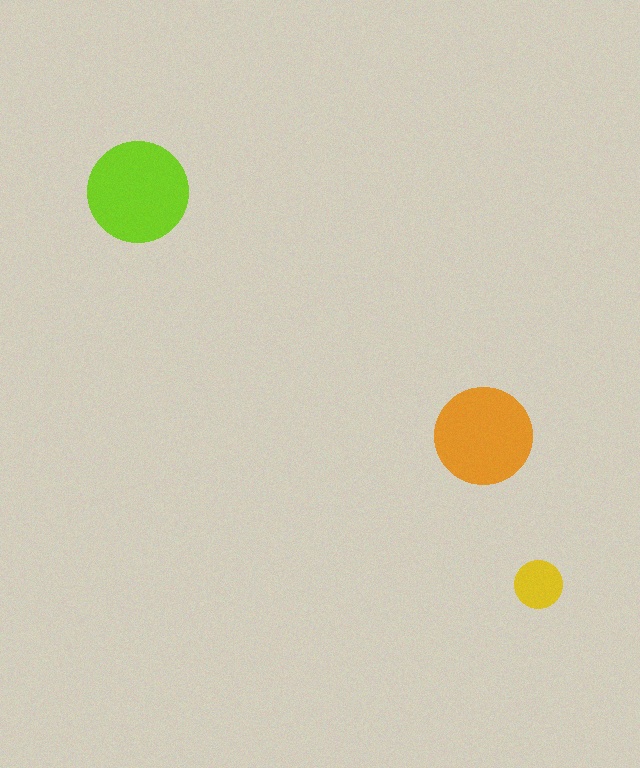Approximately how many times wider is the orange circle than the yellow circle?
About 2 times wider.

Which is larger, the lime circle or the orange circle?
The lime one.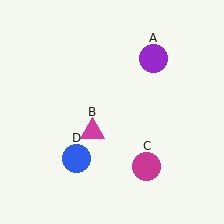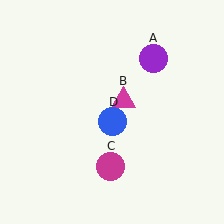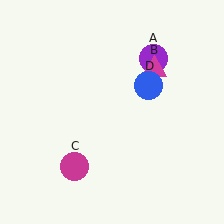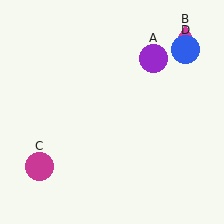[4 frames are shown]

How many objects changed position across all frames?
3 objects changed position: magenta triangle (object B), magenta circle (object C), blue circle (object D).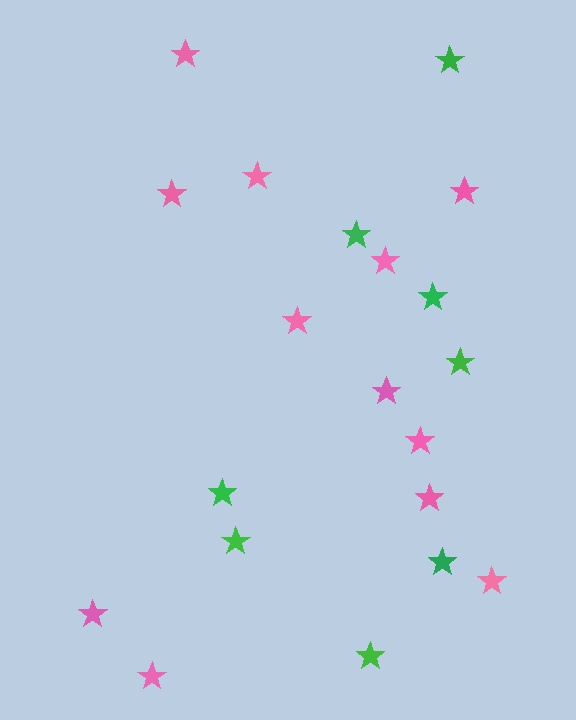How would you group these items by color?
There are 2 groups: one group of green stars (8) and one group of pink stars (12).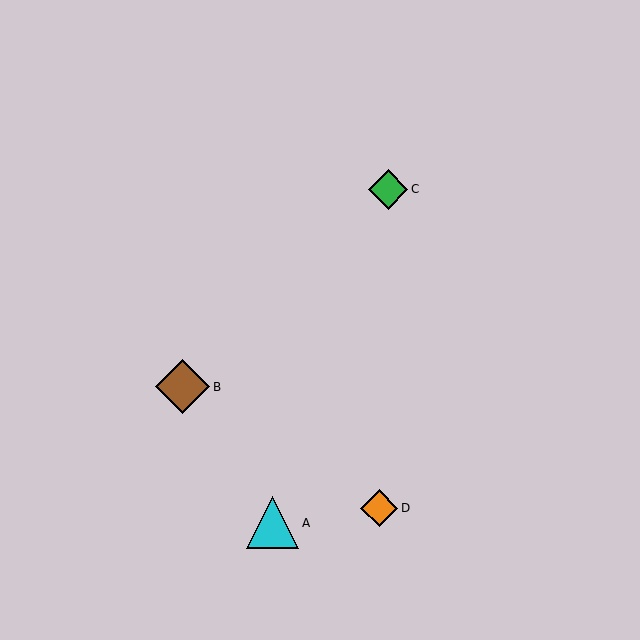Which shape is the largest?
The brown diamond (labeled B) is the largest.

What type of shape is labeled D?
Shape D is an orange diamond.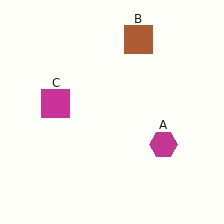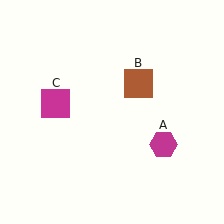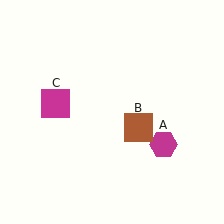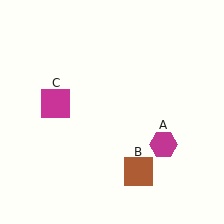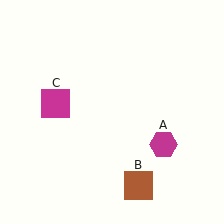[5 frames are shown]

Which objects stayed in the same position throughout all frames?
Magenta hexagon (object A) and magenta square (object C) remained stationary.